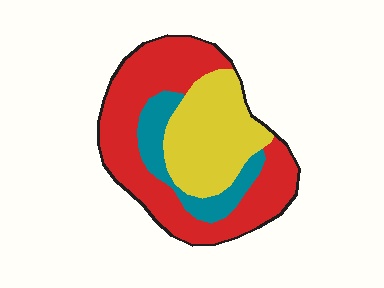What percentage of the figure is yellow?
Yellow covers around 30% of the figure.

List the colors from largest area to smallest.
From largest to smallest: red, yellow, teal.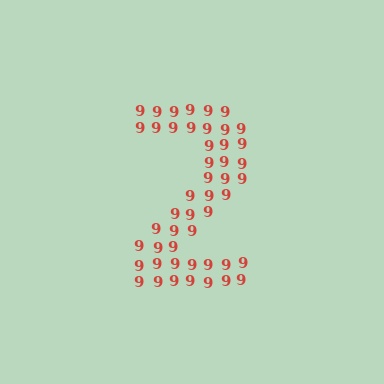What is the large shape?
The large shape is the digit 2.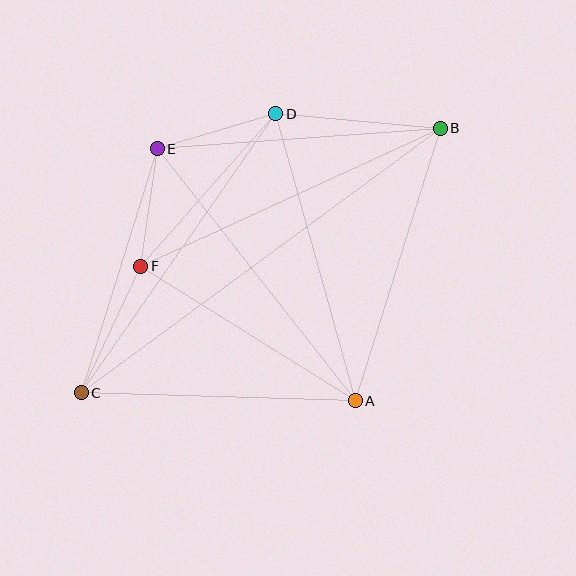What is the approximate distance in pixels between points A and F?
The distance between A and F is approximately 253 pixels.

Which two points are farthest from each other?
Points B and C are farthest from each other.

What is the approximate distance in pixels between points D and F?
The distance between D and F is approximately 204 pixels.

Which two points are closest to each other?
Points E and F are closest to each other.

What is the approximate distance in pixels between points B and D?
The distance between B and D is approximately 165 pixels.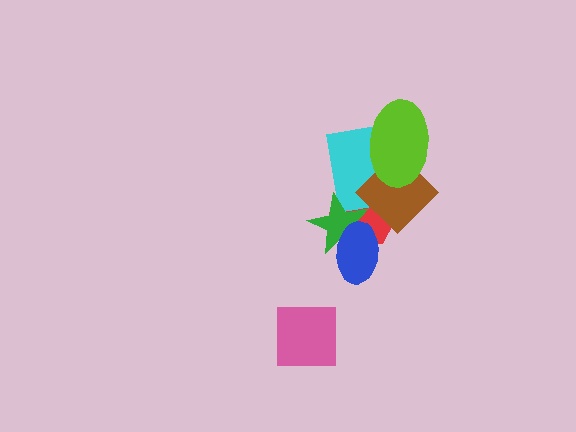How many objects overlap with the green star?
4 objects overlap with the green star.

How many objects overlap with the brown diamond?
4 objects overlap with the brown diamond.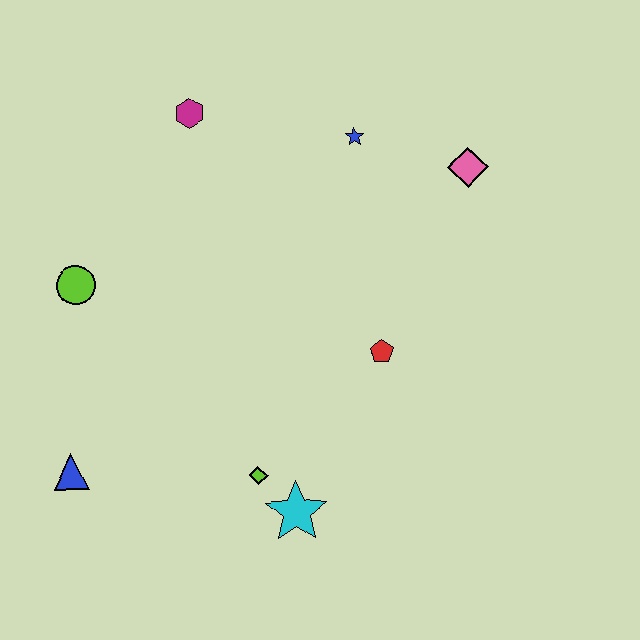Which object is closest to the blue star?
The pink diamond is closest to the blue star.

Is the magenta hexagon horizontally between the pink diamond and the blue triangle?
Yes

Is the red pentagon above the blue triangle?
Yes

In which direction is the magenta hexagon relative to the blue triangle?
The magenta hexagon is above the blue triangle.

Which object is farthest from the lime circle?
The pink diamond is farthest from the lime circle.